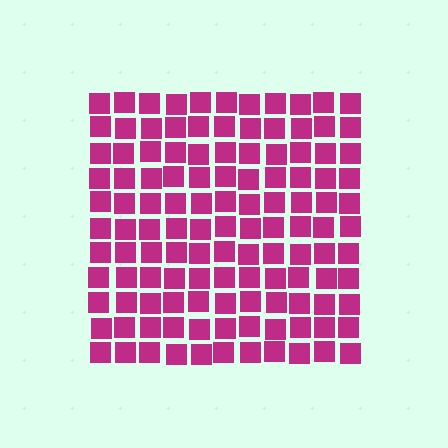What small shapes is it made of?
It is made of small squares.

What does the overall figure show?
The overall figure shows a square.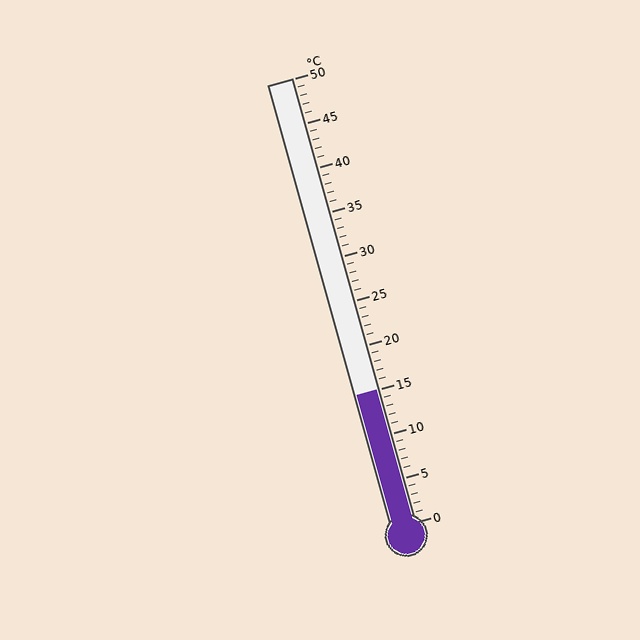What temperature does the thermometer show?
The thermometer shows approximately 15°C.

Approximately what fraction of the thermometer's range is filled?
The thermometer is filled to approximately 30% of its range.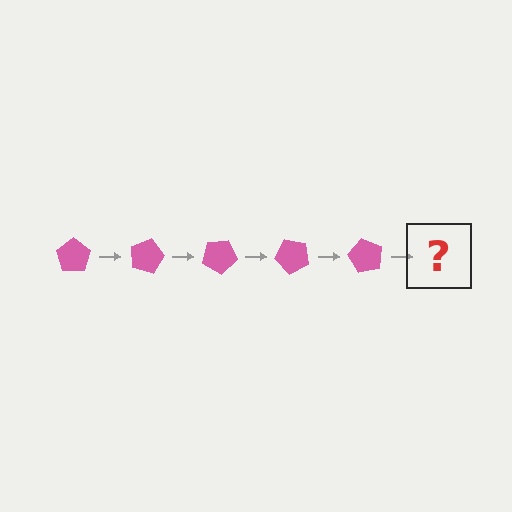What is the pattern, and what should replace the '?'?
The pattern is that the pentagon rotates 15 degrees each step. The '?' should be a pink pentagon rotated 75 degrees.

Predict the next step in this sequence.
The next step is a pink pentagon rotated 75 degrees.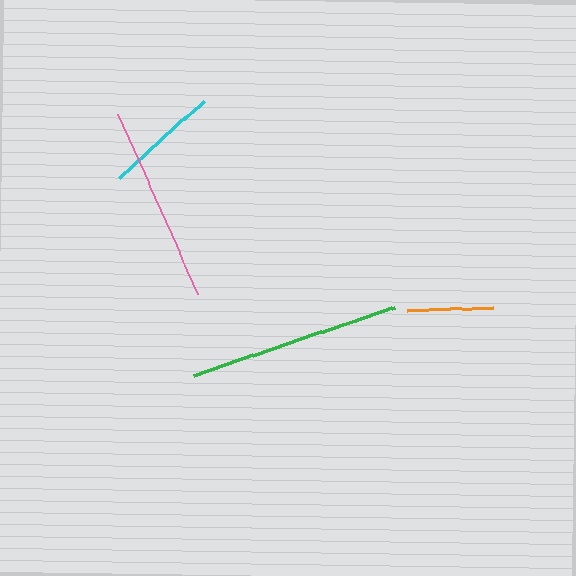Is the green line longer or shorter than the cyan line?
The green line is longer than the cyan line.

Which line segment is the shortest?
The orange line is the shortest at approximately 87 pixels.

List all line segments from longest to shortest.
From longest to shortest: green, pink, cyan, orange.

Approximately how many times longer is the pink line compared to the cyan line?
The pink line is approximately 1.7 times the length of the cyan line.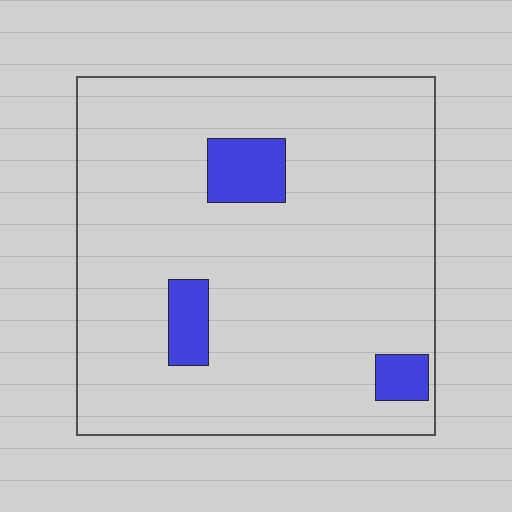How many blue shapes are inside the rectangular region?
3.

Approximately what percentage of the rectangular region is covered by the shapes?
Approximately 10%.